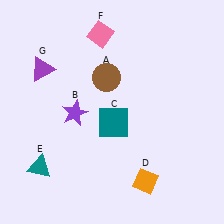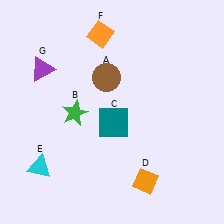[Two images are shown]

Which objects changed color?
B changed from purple to green. E changed from teal to cyan. F changed from pink to orange.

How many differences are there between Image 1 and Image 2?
There are 3 differences between the two images.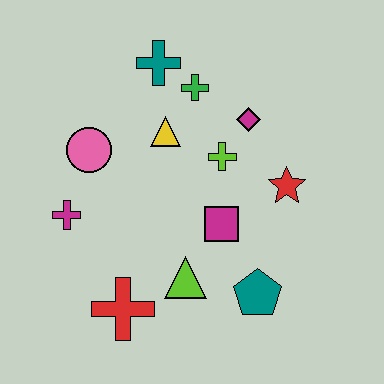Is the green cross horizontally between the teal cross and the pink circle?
No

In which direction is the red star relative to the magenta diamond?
The red star is below the magenta diamond.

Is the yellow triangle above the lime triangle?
Yes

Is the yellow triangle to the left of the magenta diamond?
Yes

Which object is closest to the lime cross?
The magenta diamond is closest to the lime cross.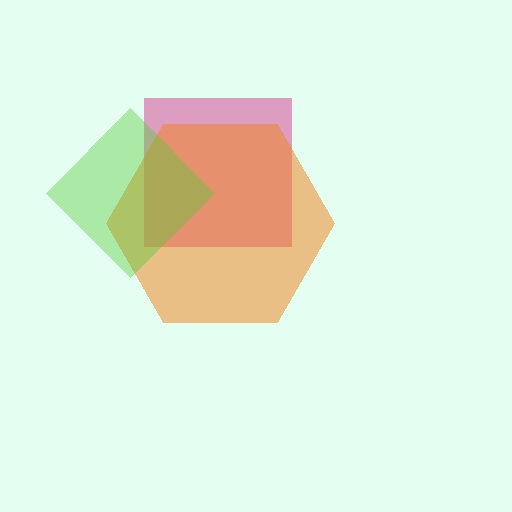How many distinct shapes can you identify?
There are 3 distinct shapes: a magenta square, an orange hexagon, a lime diamond.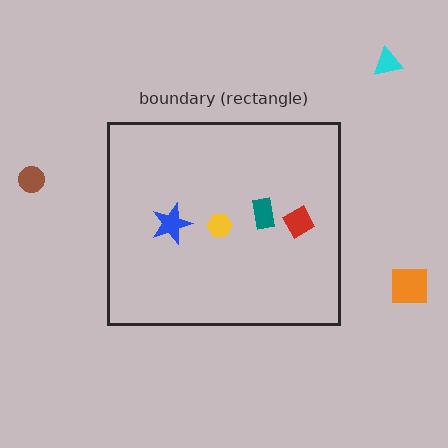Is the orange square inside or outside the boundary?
Outside.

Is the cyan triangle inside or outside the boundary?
Outside.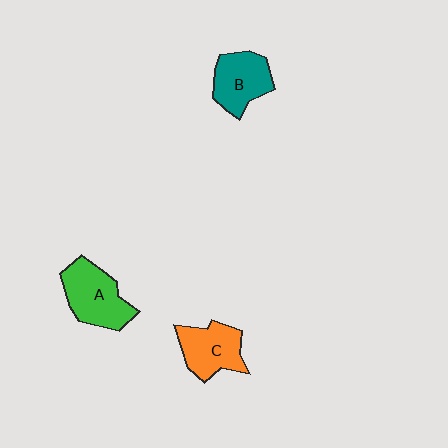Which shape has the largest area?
Shape A (green).